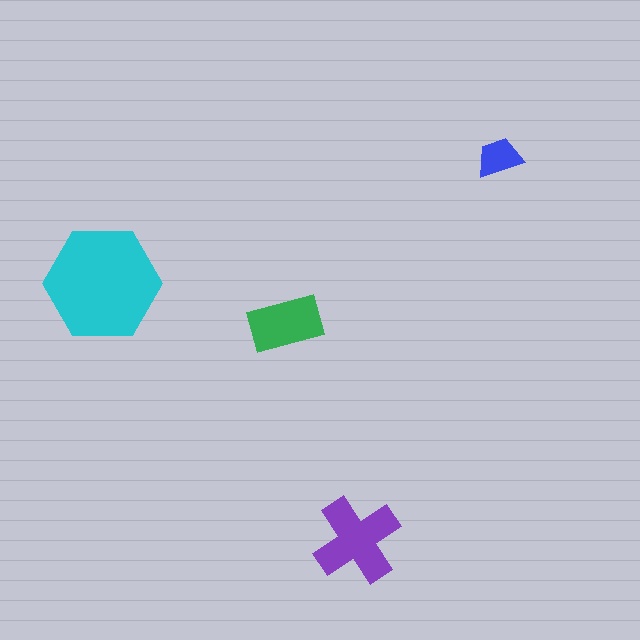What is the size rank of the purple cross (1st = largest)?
2nd.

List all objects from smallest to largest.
The blue trapezoid, the green rectangle, the purple cross, the cyan hexagon.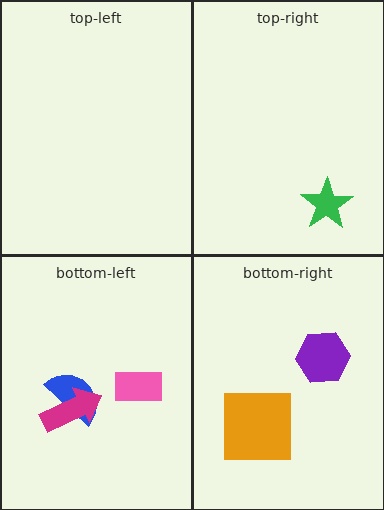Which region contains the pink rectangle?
The bottom-left region.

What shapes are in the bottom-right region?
The orange square, the purple hexagon.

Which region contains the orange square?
The bottom-right region.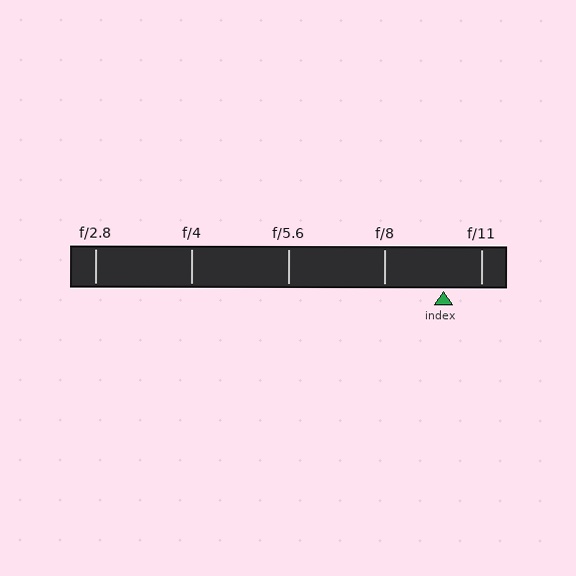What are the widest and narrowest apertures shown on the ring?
The widest aperture shown is f/2.8 and the narrowest is f/11.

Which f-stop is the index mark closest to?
The index mark is closest to f/11.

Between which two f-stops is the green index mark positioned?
The index mark is between f/8 and f/11.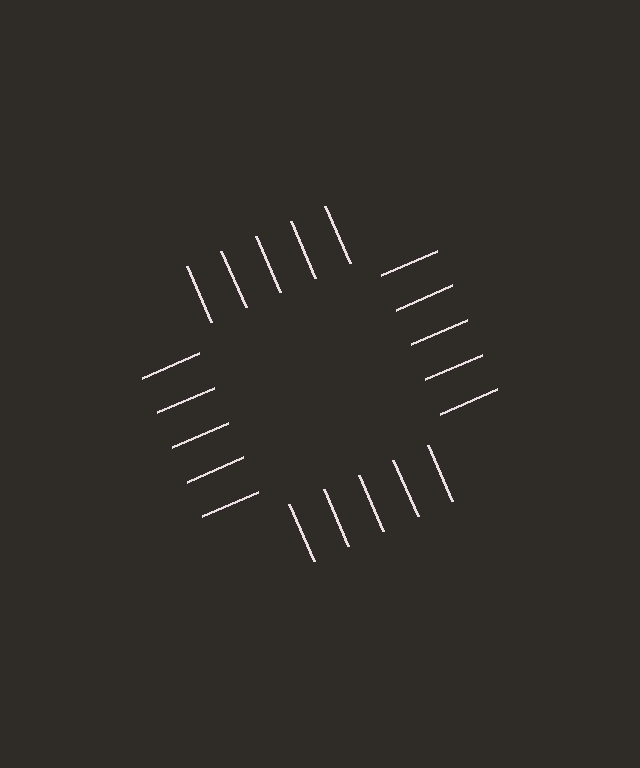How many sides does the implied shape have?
4 sides — the line-ends trace a square.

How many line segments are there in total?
20 — 5 along each of the 4 edges.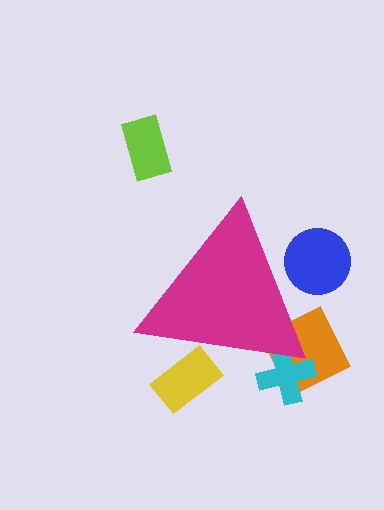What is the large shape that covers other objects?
A magenta triangle.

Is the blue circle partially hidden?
Yes, the blue circle is partially hidden behind the magenta triangle.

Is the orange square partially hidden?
Yes, the orange square is partially hidden behind the magenta triangle.